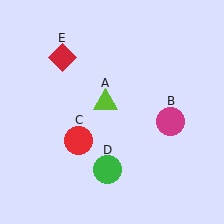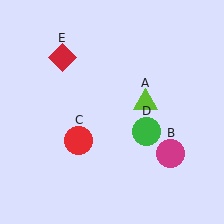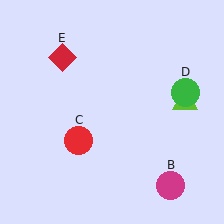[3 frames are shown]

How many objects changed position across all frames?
3 objects changed position: lime triangle (object A), magenta circle (object B), green circle (object D).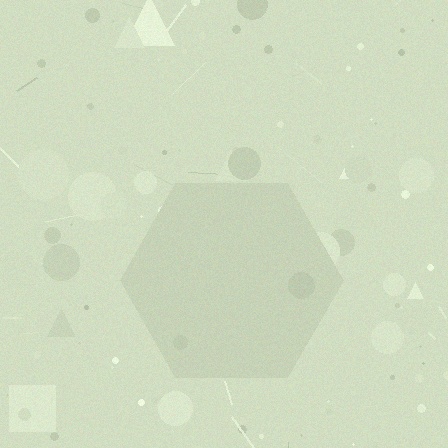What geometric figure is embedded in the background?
A hexagon is embedded in the background.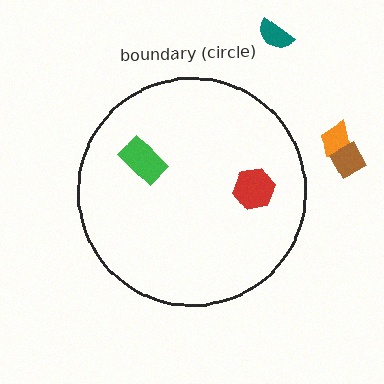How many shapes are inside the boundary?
2 inside, 3 outside.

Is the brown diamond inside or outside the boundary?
Outside.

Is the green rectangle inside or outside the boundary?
Inside.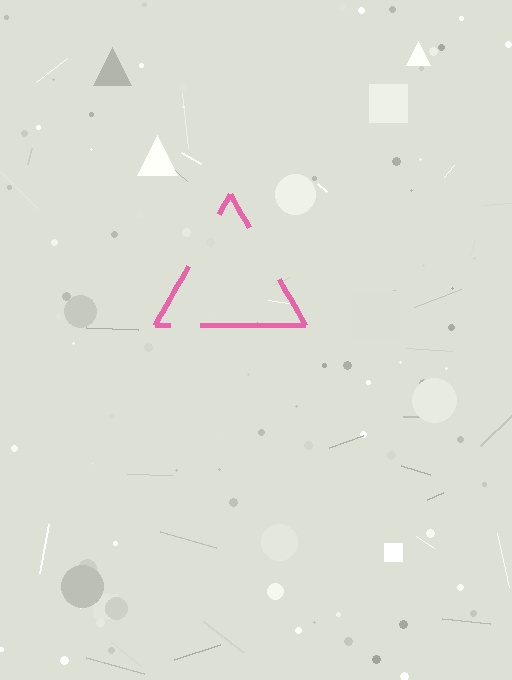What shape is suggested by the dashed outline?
The dashed outline suggests a triangle.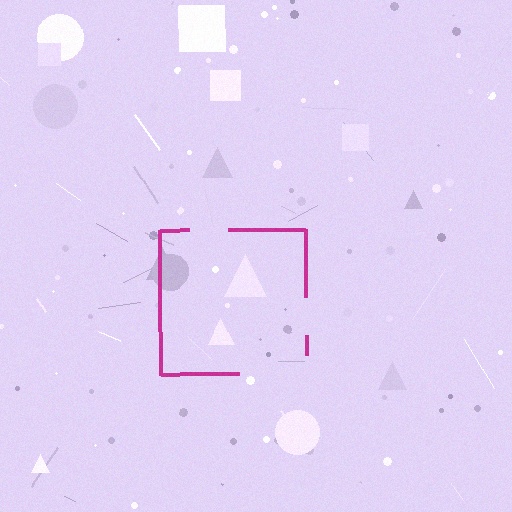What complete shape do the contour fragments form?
The contour fragments form a square.